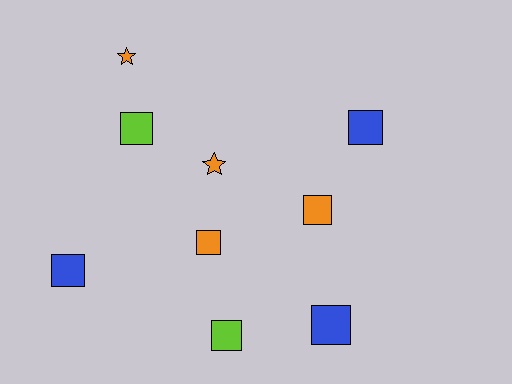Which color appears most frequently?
Orange, with 4 objects.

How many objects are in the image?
There are 9 objects.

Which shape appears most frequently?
Square, with 7 objects.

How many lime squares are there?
There are 2 lime squares.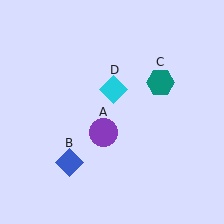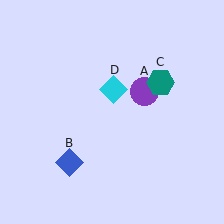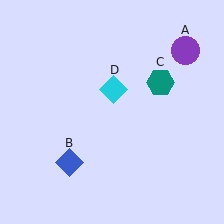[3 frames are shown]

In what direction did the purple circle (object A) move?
The purple circle (object A) moved up and to the right.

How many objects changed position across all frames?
1 object changed position: purple circle (object A).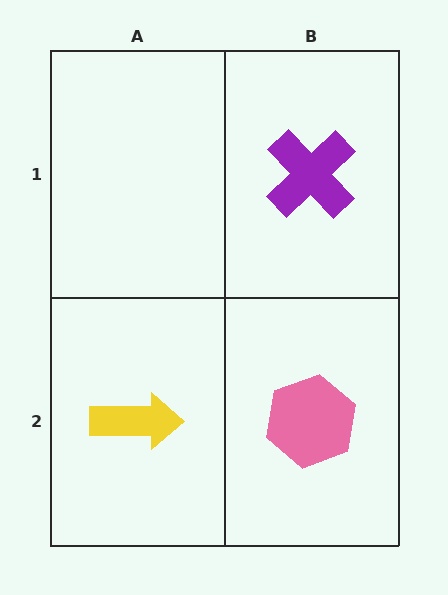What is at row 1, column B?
A purple cross.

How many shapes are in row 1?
1 shape.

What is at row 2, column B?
A pink hexagon.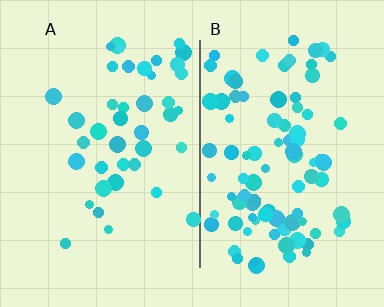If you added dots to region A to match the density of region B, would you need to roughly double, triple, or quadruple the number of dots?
Approximately double.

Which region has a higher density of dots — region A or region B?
B (the right).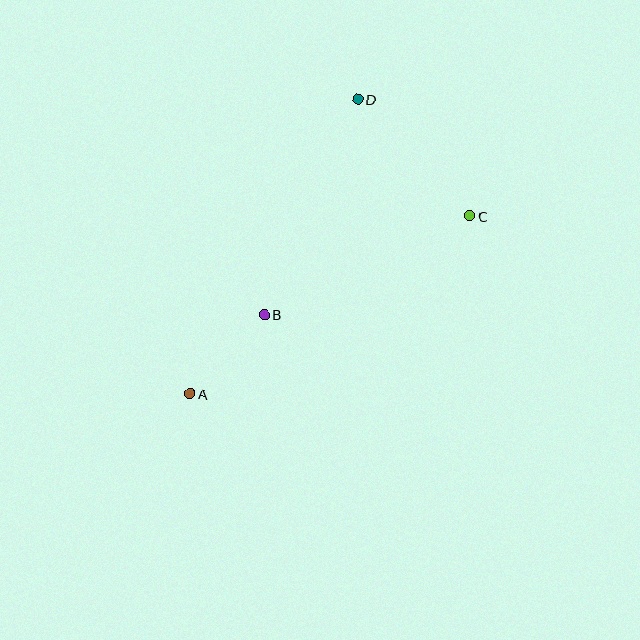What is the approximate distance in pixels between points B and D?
The distance between B and D is approximately 234 pixels.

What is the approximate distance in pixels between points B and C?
The distance between B and C is approximately 228 pixels.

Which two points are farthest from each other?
Points A and D are farthest from each other.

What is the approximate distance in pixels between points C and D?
The distance between C and D is approximately 161 pixels.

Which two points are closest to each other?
Points A and B are closest to each other.